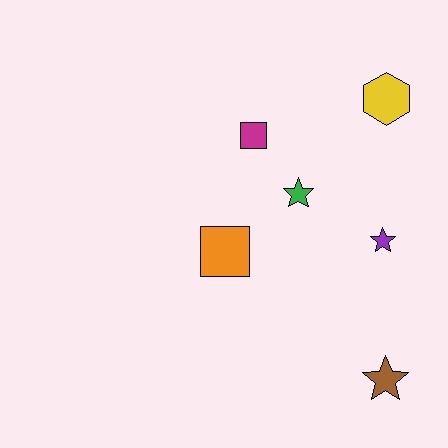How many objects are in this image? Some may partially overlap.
There are 6 objects.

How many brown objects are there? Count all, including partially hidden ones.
There is 1 brown object.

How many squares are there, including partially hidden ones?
There are 2 squares.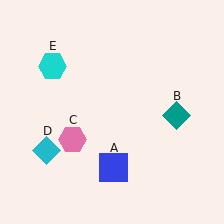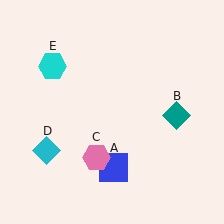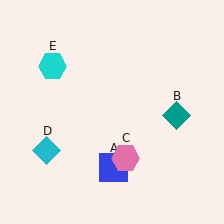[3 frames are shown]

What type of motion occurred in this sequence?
The pink hexagon (object C) rotated counterclockwise around the center of the scene.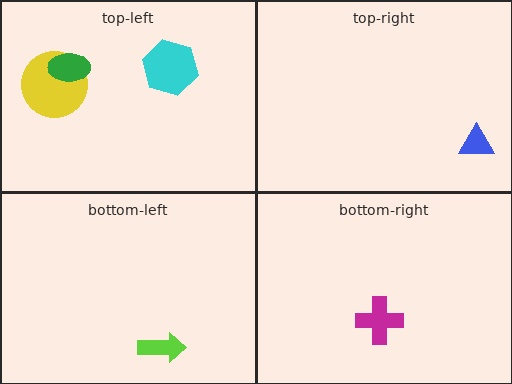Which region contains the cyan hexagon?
The top-left region.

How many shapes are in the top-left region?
3.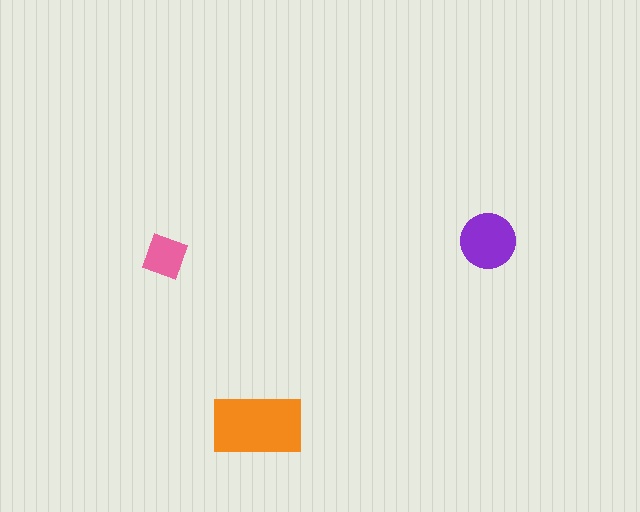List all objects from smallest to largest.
The pink square, the purple circle, the orange rectangle.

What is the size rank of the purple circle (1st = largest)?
2nd.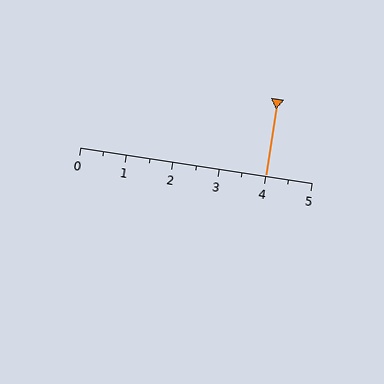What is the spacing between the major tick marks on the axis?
The major ticks are spaced 1 apart.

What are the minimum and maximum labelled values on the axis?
The axis runs from 0 to 5.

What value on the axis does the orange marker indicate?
The marker indicates approximately 4.